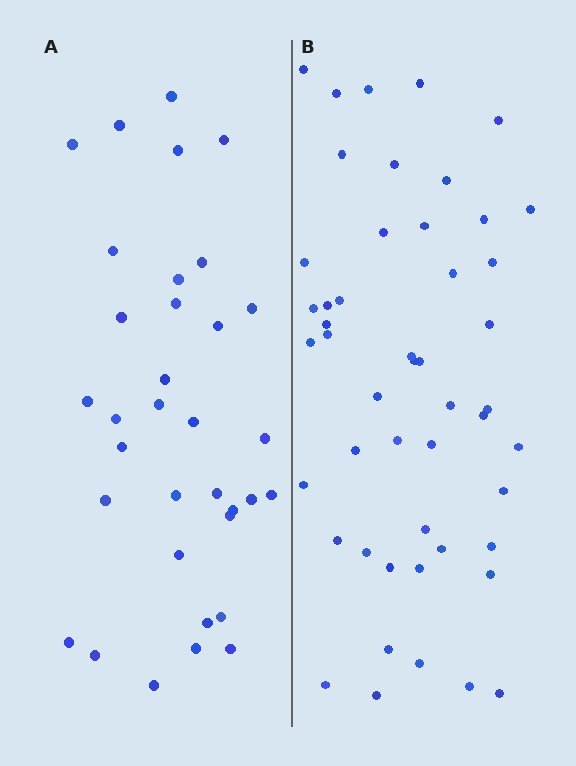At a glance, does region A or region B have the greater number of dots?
Region B (the right region) has more dots.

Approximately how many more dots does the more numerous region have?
Region B has approximately 15 more dots than region A.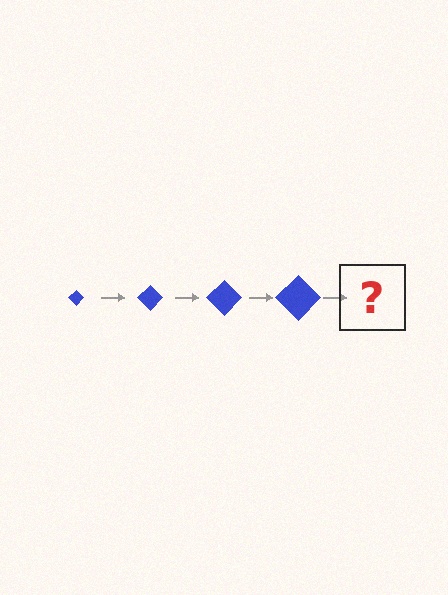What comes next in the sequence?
The next element should be a blue diamond, larger than the previous one.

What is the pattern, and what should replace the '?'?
The pattern is that the diamond gets progressively larger each step. The '?' should be a blue diamond, larger than the previous one.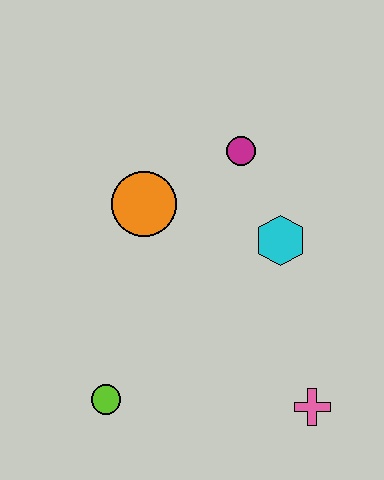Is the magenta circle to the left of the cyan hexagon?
Yes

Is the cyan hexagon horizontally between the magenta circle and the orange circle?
No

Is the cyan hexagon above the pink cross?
Yes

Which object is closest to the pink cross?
The cyan hexagon is closest to the pink cross.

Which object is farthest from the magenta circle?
The lime circle is farthest from the magenta circle.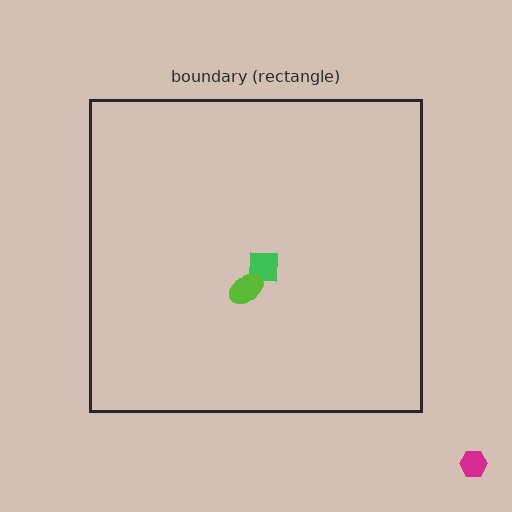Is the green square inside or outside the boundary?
Inside.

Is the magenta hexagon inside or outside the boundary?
Outside.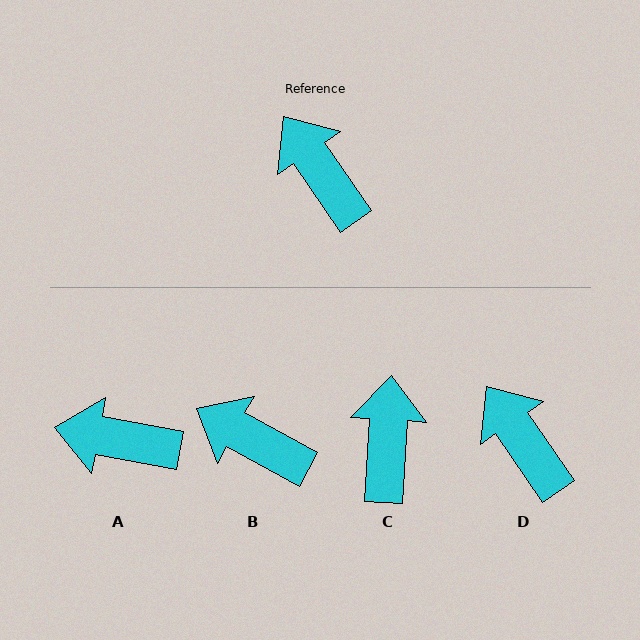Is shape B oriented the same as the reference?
No, it is off by about 27 degrees.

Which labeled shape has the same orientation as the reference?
D.